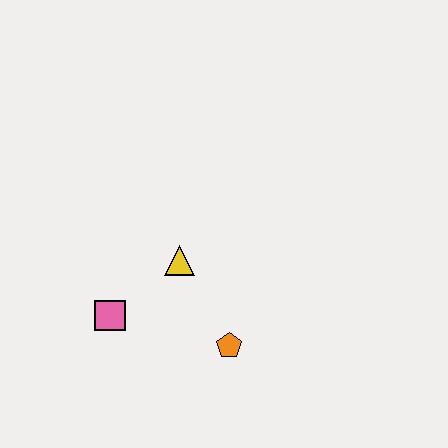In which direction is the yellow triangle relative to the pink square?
The yellow triangle is to the right of the pink square.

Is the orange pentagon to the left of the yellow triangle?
No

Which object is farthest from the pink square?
The orange pentagon is farthest from the pink square.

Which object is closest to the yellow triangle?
The pink square is closest to the yellow triangle.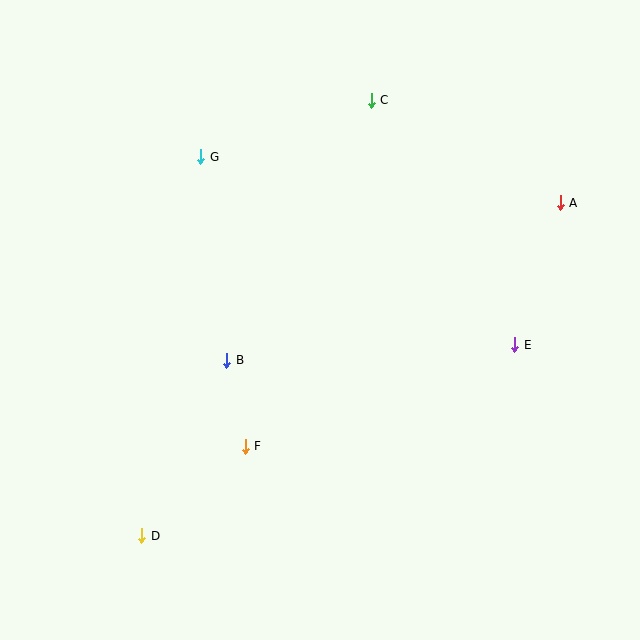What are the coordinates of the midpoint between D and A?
The midpoint between D and A is at (351, 369).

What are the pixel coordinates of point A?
Point A is at (560, 203).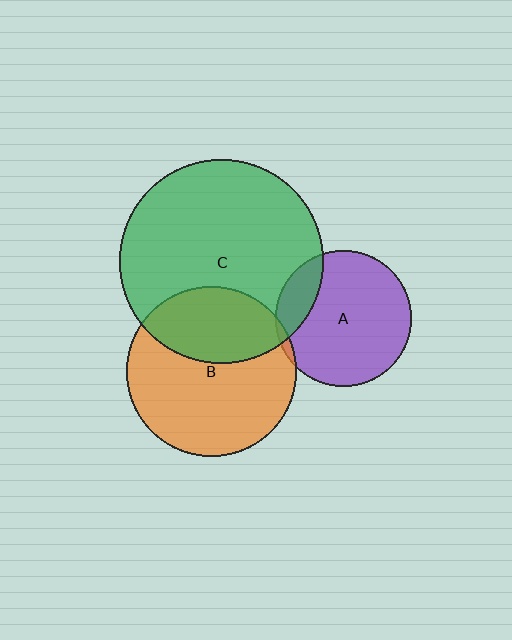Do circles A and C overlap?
Yes.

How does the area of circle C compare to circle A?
Approximately 2.2 times.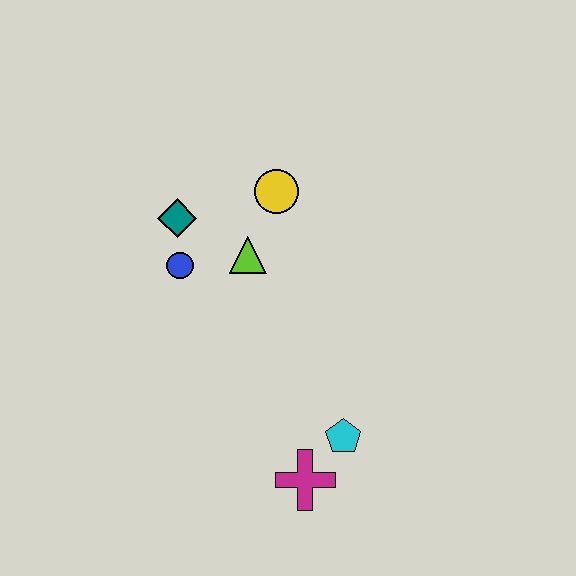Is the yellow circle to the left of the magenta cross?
Yes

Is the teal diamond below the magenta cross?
No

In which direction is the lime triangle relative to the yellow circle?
The lime triangle is below the yellow circle.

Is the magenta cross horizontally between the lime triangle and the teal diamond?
No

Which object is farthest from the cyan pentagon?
The teal diamond is farthest from the cyan pentagon.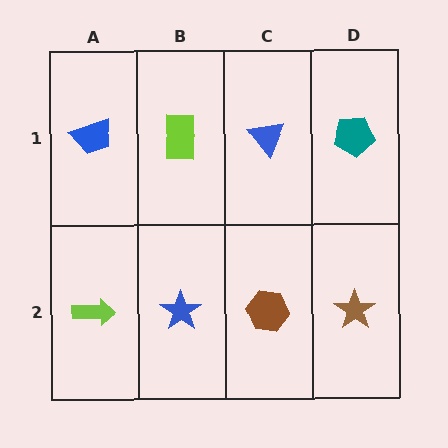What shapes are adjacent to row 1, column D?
A brown star (row 2, column D), a blue triangle (row 1, column C).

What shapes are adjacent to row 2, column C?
A blue triangle (row 1, column C), a blue star (row 2, column B), a brown star (row 2, column D).